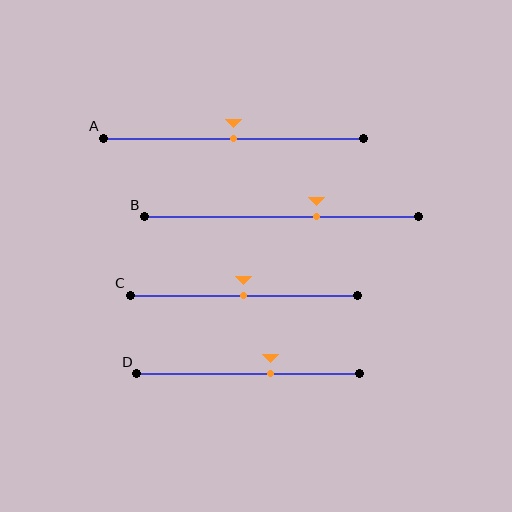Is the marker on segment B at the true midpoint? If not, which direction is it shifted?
No, the marker on segment B is shifted to the right by about 13% of the segment length.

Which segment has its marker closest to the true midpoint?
Segment A has its marker closest to the true midpoint.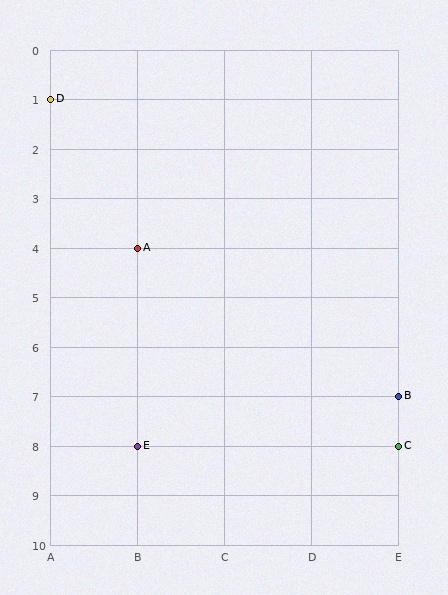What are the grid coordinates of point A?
Point A is at grid coordinates (B, 4).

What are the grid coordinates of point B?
Point B is at grid coordinates (E, 7).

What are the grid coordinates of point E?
Point E is at grid coordinates (B, 8).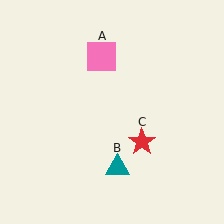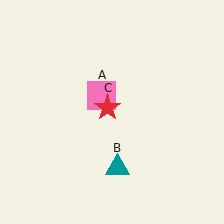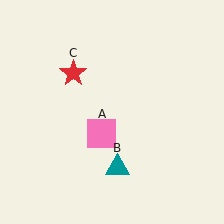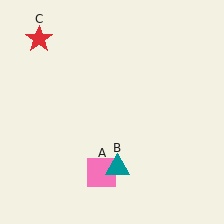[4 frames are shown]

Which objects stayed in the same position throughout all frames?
Teal triangle (object B) remained stationary.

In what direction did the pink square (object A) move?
The pink square (object A) moved down.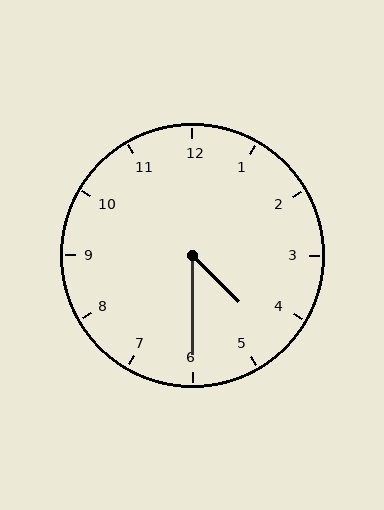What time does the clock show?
4:30.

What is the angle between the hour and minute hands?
Approximately 45 degrees.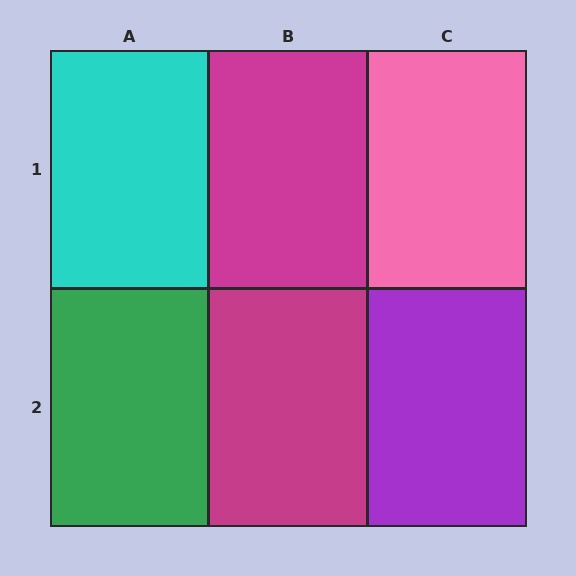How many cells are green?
1 cell is green.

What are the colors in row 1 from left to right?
Cyan, magenta, pink.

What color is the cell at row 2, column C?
Purple.